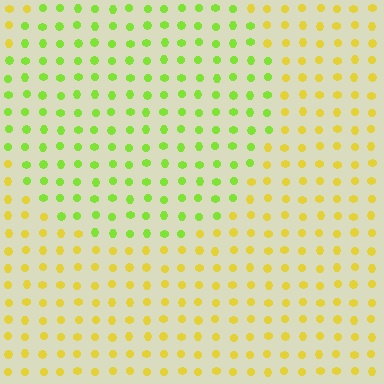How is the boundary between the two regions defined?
The boundary is defined purely by a slight shift in hue (about 42 degrees). Spacing, size, and orientation are identical on both sides.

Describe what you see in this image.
The image is filled with small yellow elements in a uniform arrangement. A circle-shaped region is visible where the elements are tinted to a slightly different hue, forming a subtle color boundary.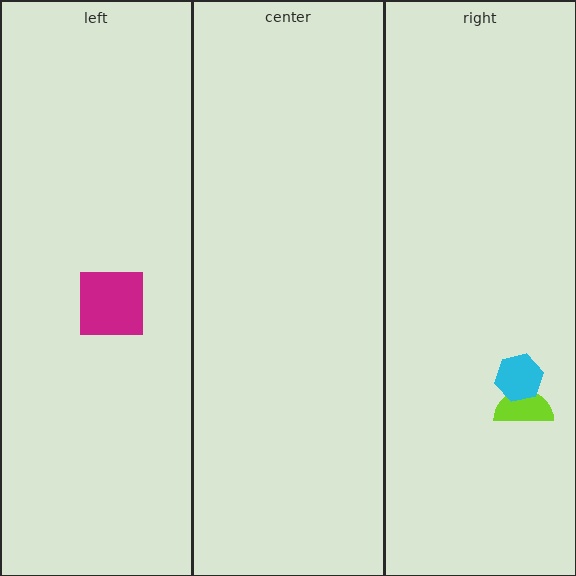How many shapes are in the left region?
1.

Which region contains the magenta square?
The left region.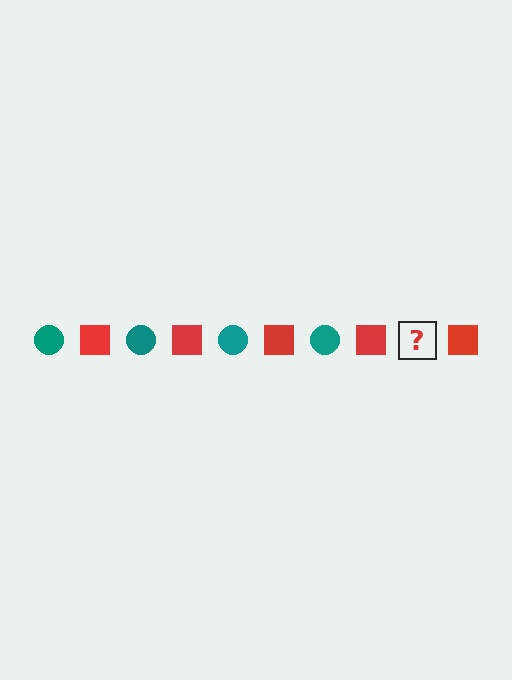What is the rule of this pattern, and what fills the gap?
The rule is that the pattern alternates between teal circle and red square. The gap should be filled with a teal circle.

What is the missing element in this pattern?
The missing element is a teal circle.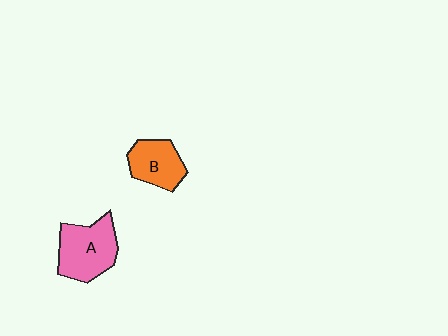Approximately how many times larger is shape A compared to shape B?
Approximately 1.4 times.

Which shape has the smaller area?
Shape B (orange).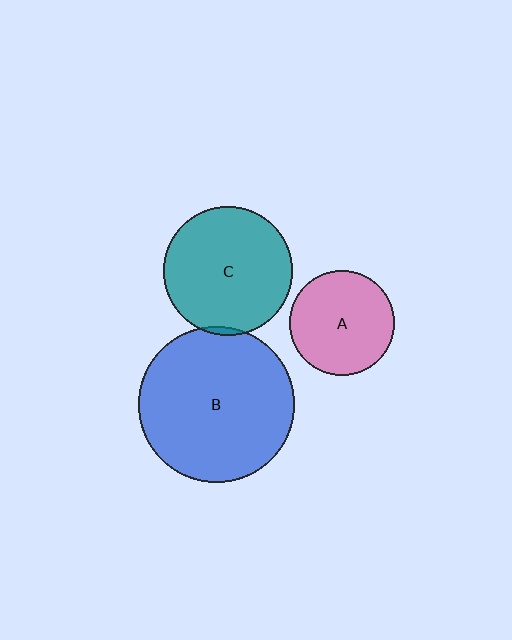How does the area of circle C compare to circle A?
Approximately 1.5 times.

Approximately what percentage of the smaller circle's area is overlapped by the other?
Approximately 5%.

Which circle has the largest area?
Circle B (blue).